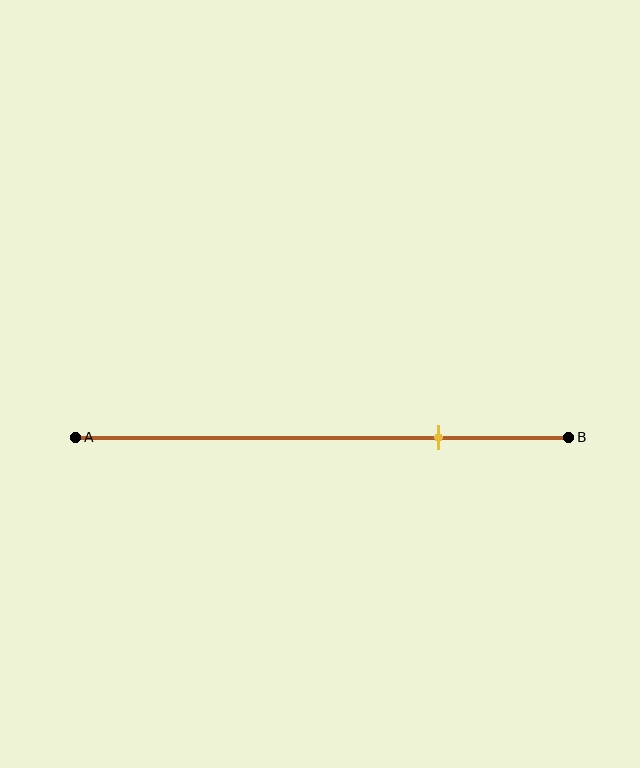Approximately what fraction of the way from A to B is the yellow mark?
The yellow mark is approximately 75% of the way from A to B.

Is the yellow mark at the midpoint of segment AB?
No, the mark is at about 75% from A, not at the 50% midpoint.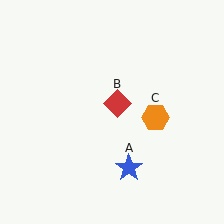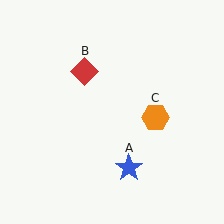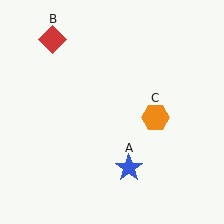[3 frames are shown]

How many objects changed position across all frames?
1 object changed position: red diamond (object B).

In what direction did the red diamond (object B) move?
The red diamond (object B) moved up and to the left.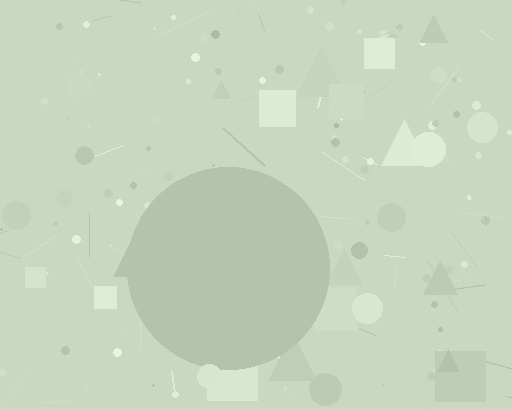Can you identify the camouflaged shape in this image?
The camouflaged shape is a circle.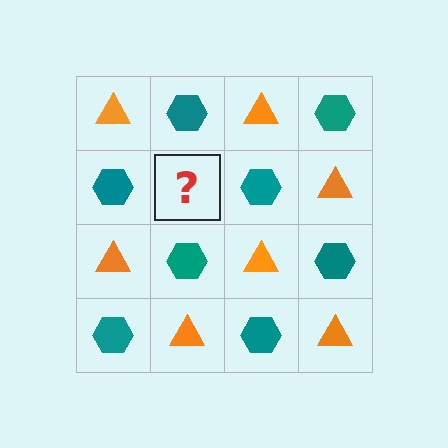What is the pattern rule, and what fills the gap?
The rule is that it alternates orange triangle and teal hexagon in a checkerboard pattern. The gap should be filled with an orange triangle.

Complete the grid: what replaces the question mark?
The question mark should be replaced with an orange triangle.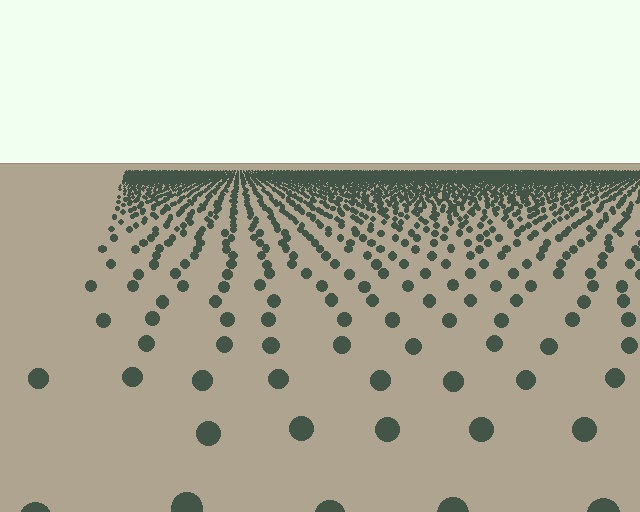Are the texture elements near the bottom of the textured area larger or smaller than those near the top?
Larger. Near the bottom, elements are closer to the viewer and appear at a bigger on-screen size.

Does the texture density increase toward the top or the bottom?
Density increases toward the top.